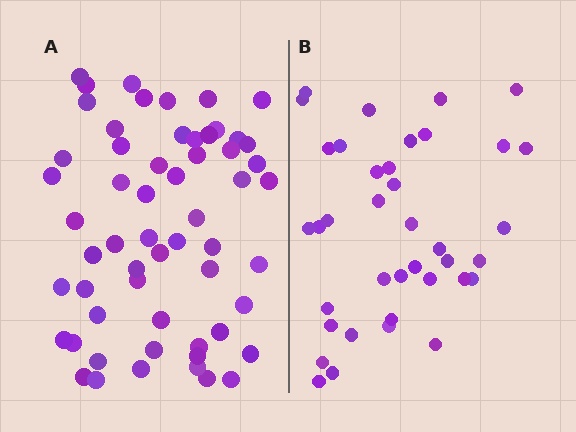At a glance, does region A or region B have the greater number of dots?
Region A (the left region) has more dots.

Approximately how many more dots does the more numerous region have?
Region A has approximately 20 more dots than region B.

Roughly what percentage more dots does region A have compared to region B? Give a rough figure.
About 55% more.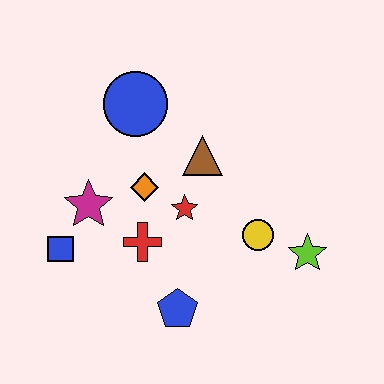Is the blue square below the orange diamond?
Yes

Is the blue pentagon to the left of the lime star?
Yes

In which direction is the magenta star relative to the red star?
The magenta star is to the left of the red star.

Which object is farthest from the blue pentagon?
The blue circle is farthest from the blue pentagon.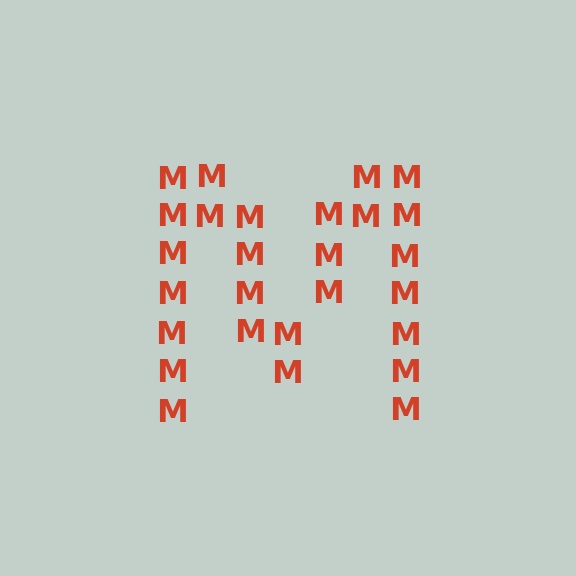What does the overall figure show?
The overall figure shows the letter M.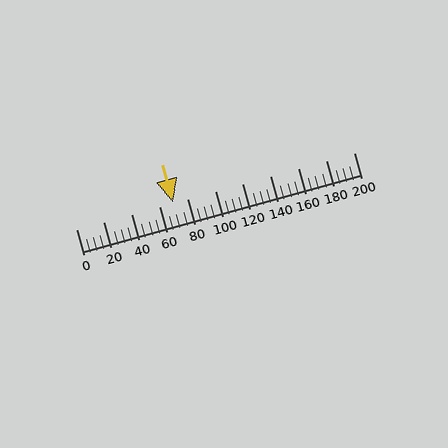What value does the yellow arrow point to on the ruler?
The yellow arrow points to approximately 70.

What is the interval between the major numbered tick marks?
The major tick marks are spaced 20 units apart.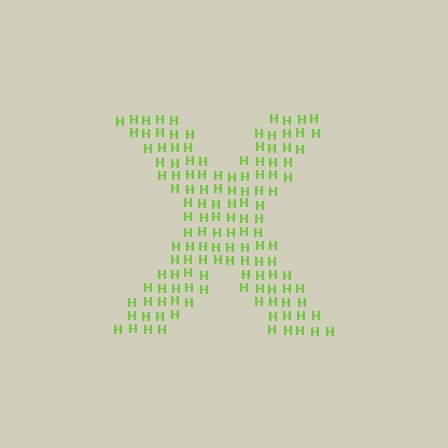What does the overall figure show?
The overall figure shows the letter X.